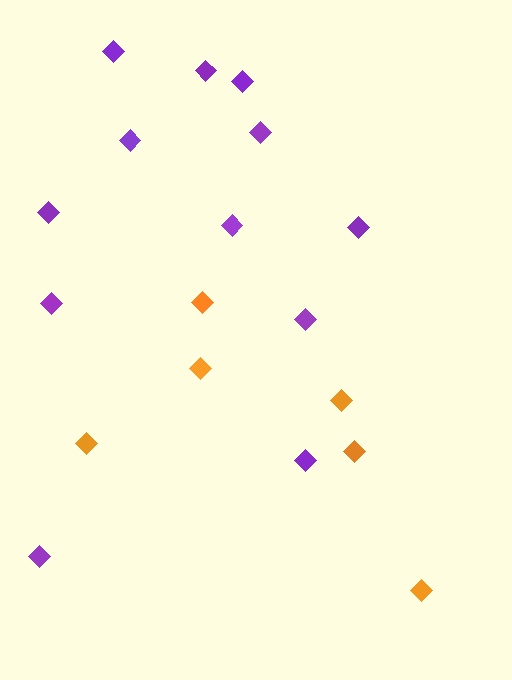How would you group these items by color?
There are 2 groups: one group of purple diamonds (12) and one group of orange diamonds (6).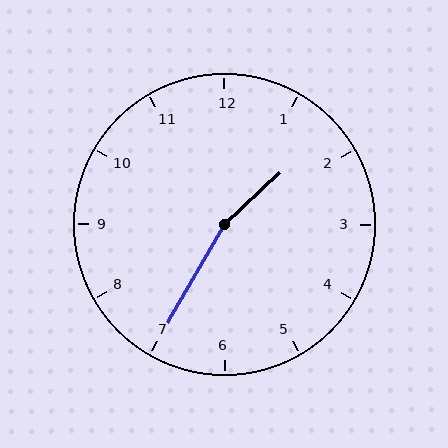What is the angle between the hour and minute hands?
Approximately 162 degrees.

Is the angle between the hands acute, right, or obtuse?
It is obtuse.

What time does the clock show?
1:35.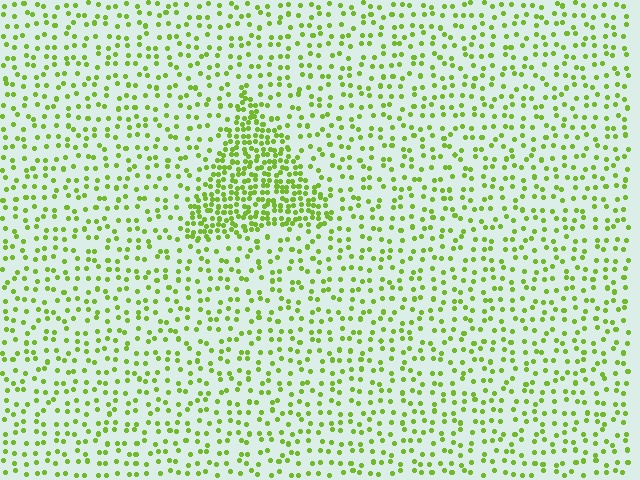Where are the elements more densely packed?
The elements are more densely packed inside the triangle boundary.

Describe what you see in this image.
The image contains small lime elements arranged at two different densities. A triangle-shaped region is visible where the elements are more densely packed than the surrounding area.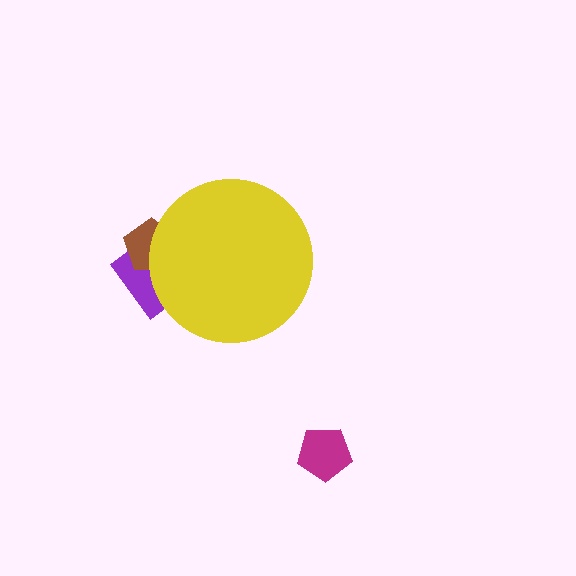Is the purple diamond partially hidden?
Yes, the purple diamond is partially hidden behind the yellow circle.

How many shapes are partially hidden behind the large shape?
2 shapes are partially hidden.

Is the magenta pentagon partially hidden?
No, the magenta pentagon is fully visible.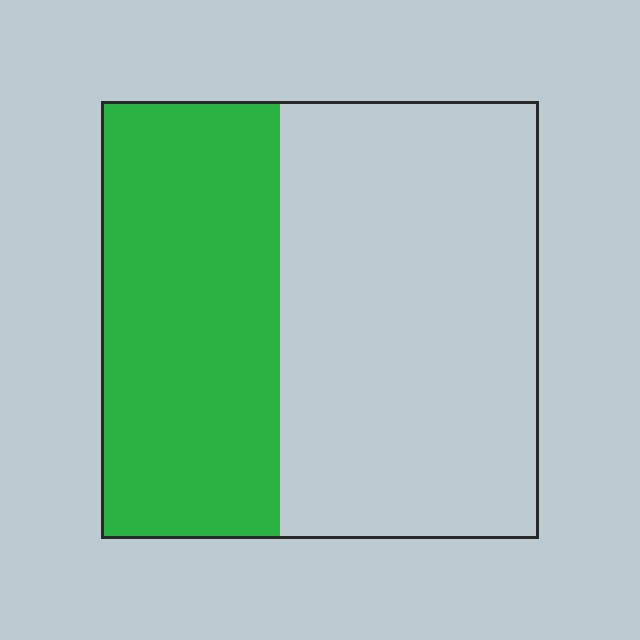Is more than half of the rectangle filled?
No.